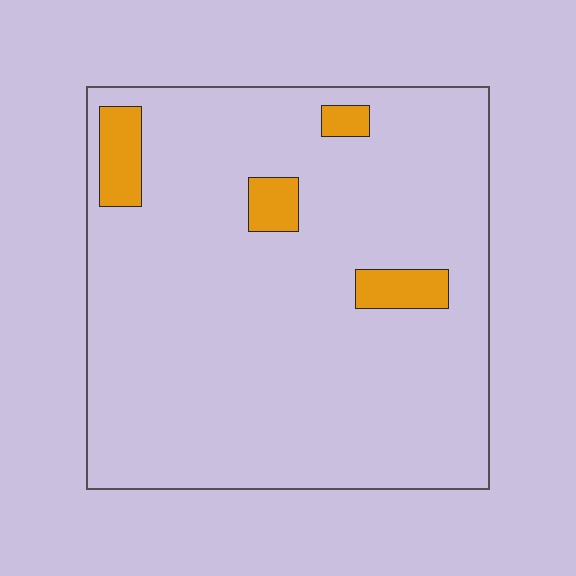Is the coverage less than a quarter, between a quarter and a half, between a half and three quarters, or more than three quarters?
Less than a quarter.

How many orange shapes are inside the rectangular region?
4.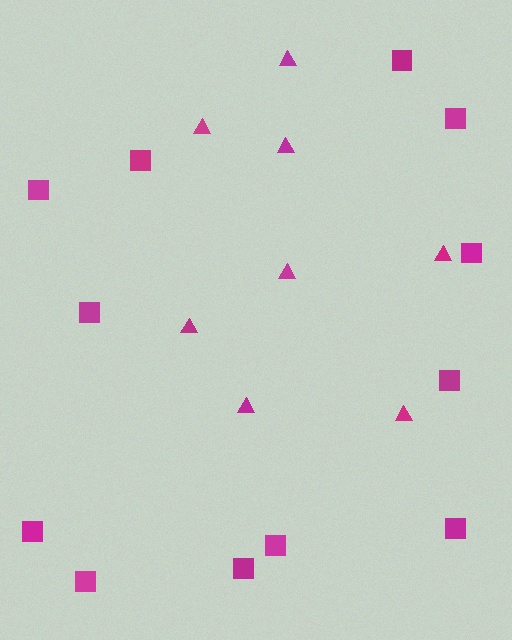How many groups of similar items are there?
There are 2 groups: one group of squares (12) and one group of triangles (8).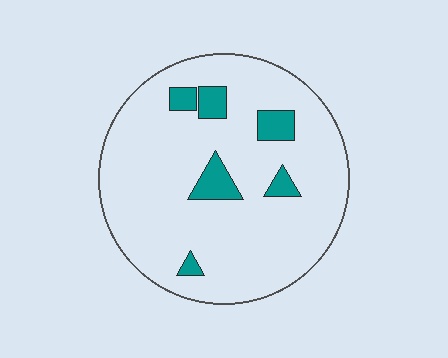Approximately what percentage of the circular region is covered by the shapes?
Approximately 10%.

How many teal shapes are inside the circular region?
6.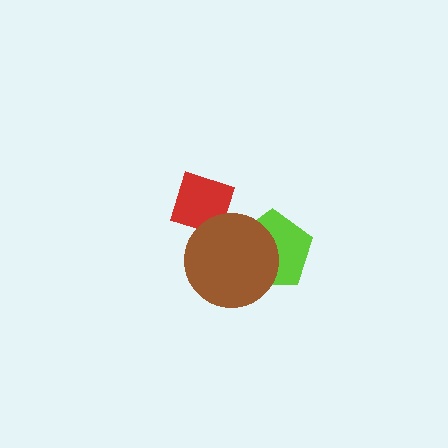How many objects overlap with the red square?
1 object overlaps with the red square.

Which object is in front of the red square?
The brown circle is in front of the red square.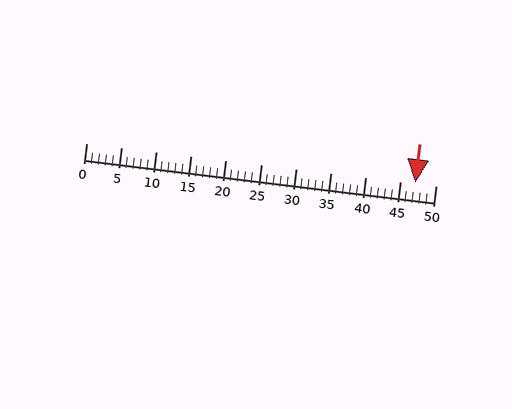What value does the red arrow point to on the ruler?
The red arrow points to approximately 47.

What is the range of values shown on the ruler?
The ruler shows values from 0 to 50.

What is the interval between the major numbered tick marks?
The major tick marks are spaced 5 units apart.